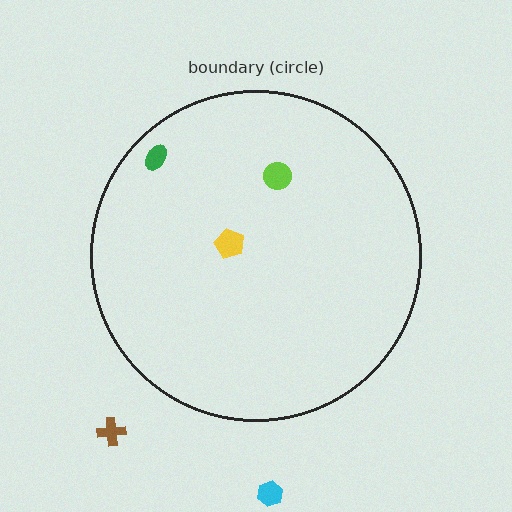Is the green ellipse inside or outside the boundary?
Inside.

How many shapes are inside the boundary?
3 inside, 2 outside.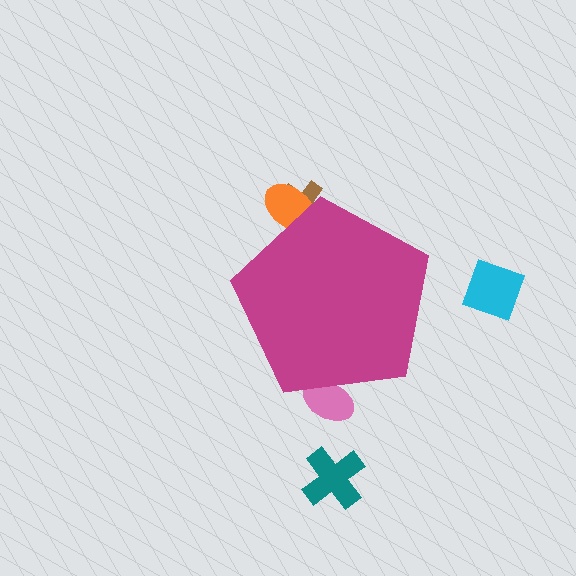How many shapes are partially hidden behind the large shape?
3 shapes are partially hidden.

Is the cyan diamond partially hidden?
No, the cyan diamond is fully visible.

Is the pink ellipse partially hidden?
Yes, the pink ellipse is partially hidden behind the magenta pentagon.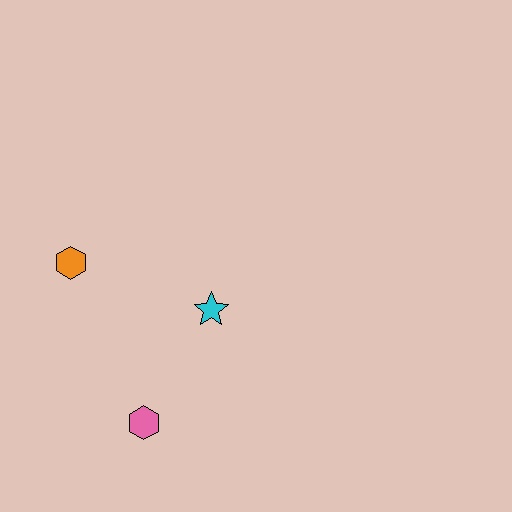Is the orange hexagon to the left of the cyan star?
Yes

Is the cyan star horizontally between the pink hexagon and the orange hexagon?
No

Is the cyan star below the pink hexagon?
No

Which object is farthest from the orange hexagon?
The pink hexagon is farthest from the orange hexagon.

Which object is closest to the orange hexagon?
The cyan star is closest to the orange hexagon.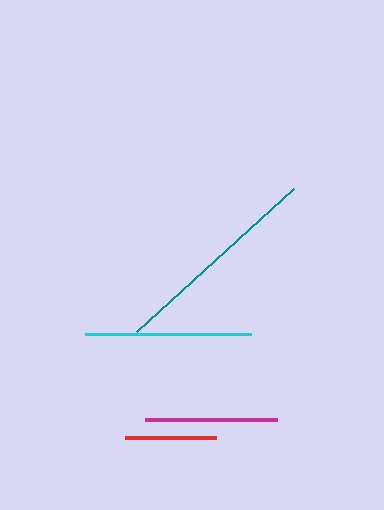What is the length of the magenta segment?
The magenta segment is approximately 132 pixels long.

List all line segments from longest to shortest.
From longest to shortest: teal, cyan, magenta, red.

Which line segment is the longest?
The teal line is the longest at approximately 212 pixels.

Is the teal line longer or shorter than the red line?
The teal line is longer than the red line.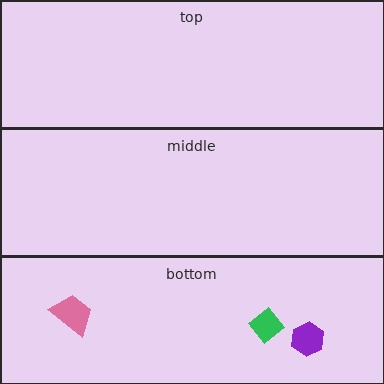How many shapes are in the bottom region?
3.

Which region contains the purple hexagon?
The bottom region.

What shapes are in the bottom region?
The green diamond, the pink trapezoid, the purple hexagon.